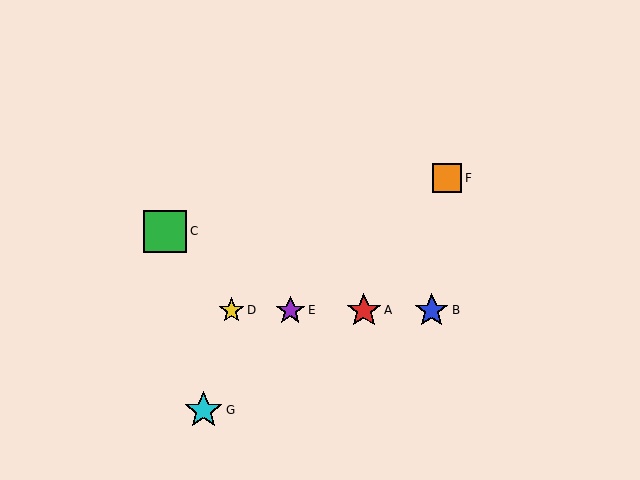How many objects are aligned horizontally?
4 objects (A, B, D, E) are aligned horizontally.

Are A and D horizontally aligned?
Yes, both are at y≈310.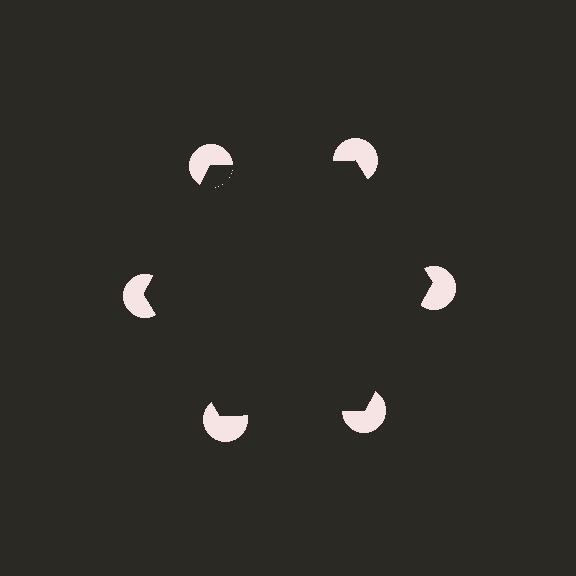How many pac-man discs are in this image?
There are 6 — one at each vertex of the illusory hexagon.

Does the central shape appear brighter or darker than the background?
It typically appears slightly darker than the background, even though no actual brightness change is drawn.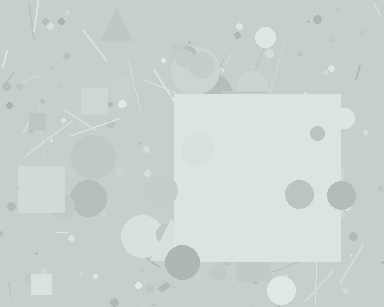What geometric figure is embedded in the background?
A square is embedded in the background.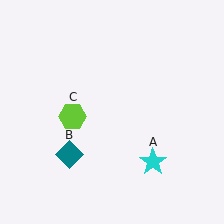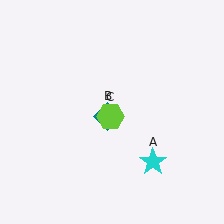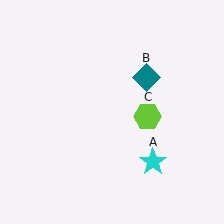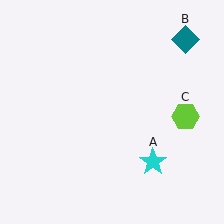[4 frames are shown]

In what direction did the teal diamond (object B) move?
The teal diamond (object B) moved up and to the right.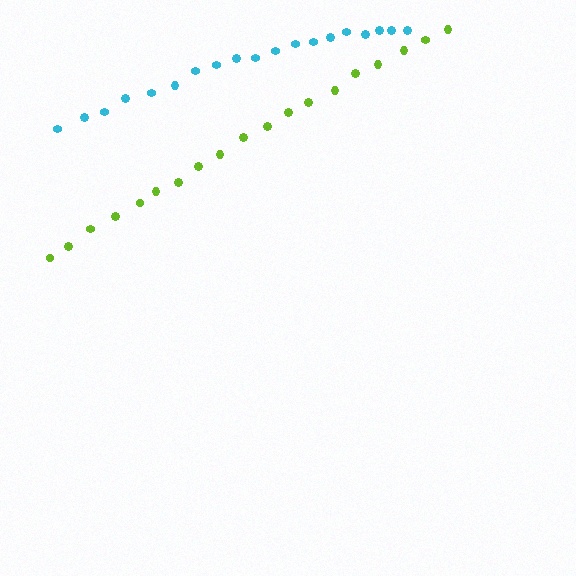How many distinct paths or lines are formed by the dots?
There are 2 distinct paths.